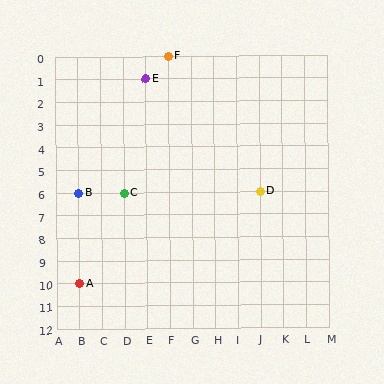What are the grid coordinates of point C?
Point C is at grid coordinates (D, 6).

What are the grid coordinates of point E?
Point E is at grid coordinates (E, 1).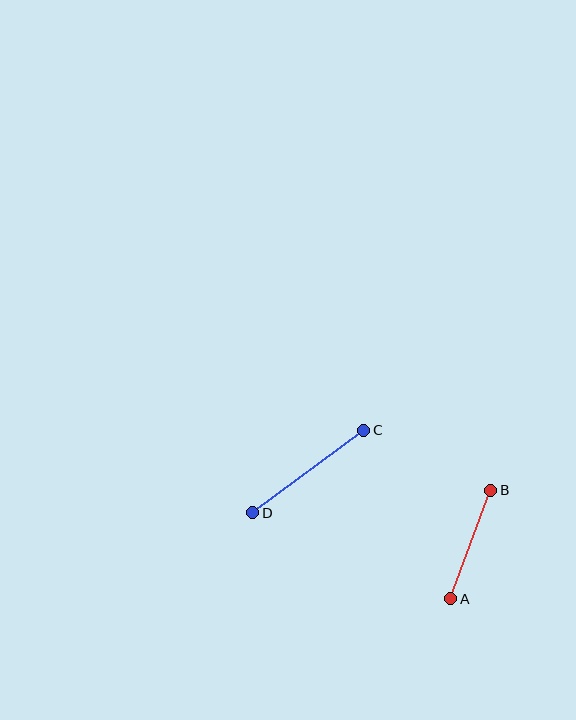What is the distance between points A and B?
The distance is approximately 116 pixels.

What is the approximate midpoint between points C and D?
The midpoint is at approximately (308, 471) pixels.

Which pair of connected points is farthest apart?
Points C and D are farthest apart.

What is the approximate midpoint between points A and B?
The midpoint is at approximately (471, 545) pixels.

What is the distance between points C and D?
The distance is approximately 138 pixels.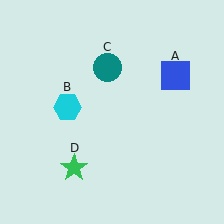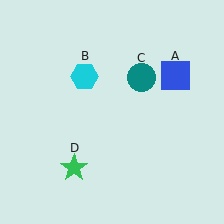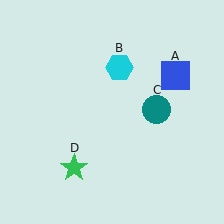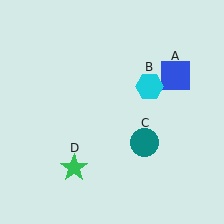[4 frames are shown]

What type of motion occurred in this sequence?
The cyan hexagon (object B), teal circle (object C) rotated clockwise around the center of the scene.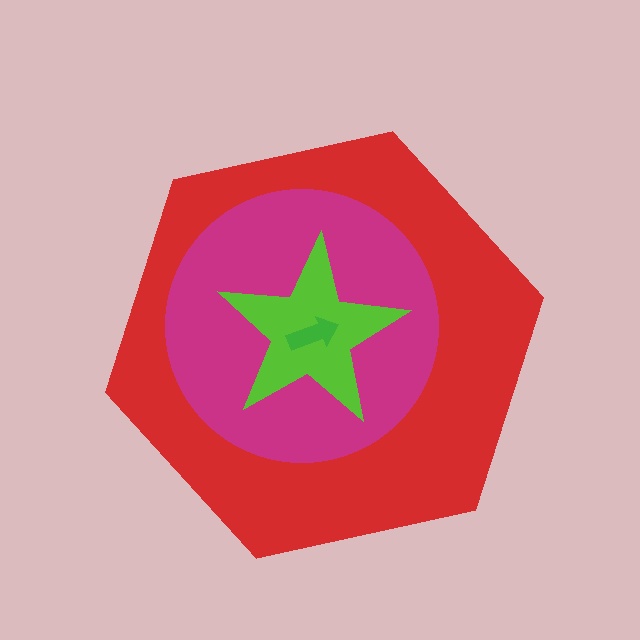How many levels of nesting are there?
4.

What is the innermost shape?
The green arrow.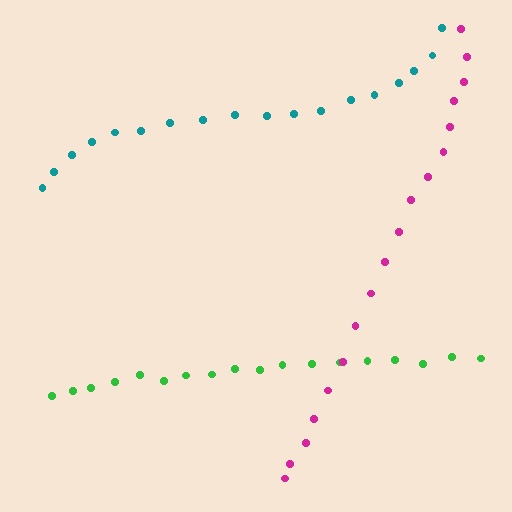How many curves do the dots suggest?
There are 3 distinct paths.